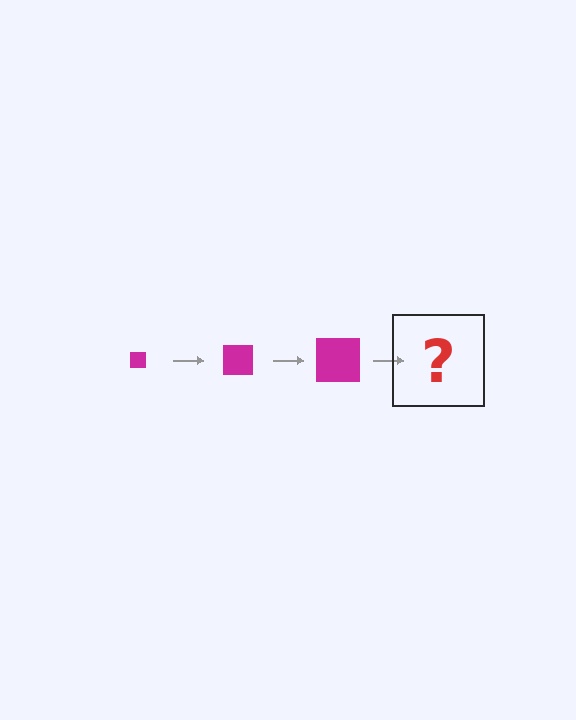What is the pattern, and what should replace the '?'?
The pattern is that the square gets progressively larger each step. The '?' should be a magenta square, larger than the previous one.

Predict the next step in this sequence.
The next step is a magenta square, larger than the previous one.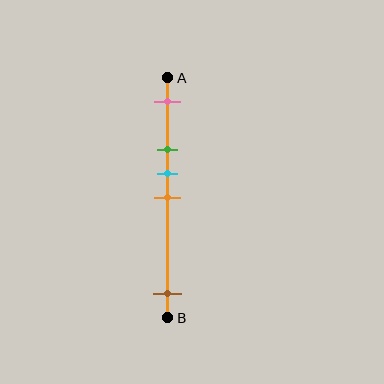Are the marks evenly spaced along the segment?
No, the marks are not evenly spaced.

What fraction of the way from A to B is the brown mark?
The brown mark is approximately 90% (0.9) of the way from A to B.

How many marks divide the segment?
There are 5 marks dividing the segment.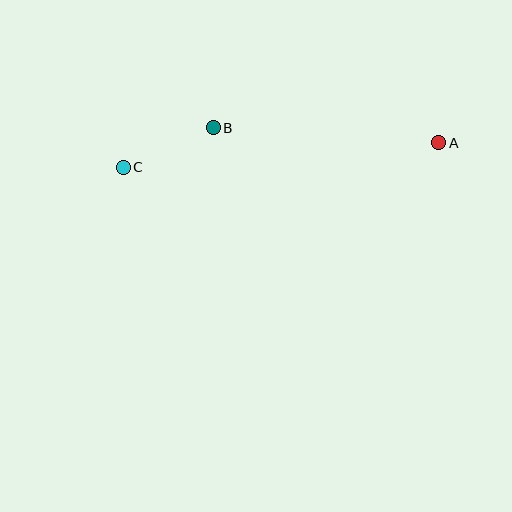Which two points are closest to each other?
Points B and C are closest to each other.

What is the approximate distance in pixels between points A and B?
The distance between A and B is approximately 226 pixels.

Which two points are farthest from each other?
Points A and C are farthest from each other.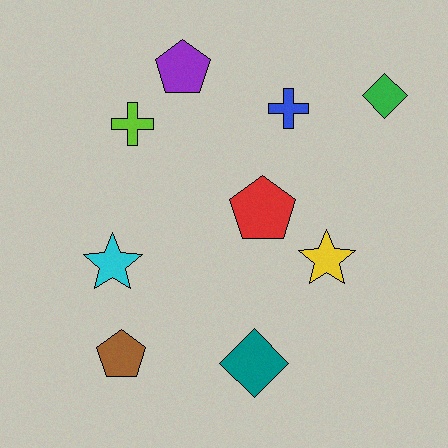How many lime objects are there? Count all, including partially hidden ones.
There is 1 lime object.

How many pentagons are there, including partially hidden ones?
There are 3 pentagons.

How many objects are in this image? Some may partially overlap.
There are 9 objects.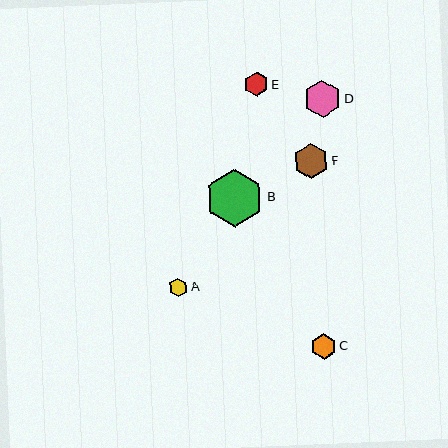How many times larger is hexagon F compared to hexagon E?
Hexagon F is approximately 1.5 times the size of hexagon E.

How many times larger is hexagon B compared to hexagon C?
Hexagon B is approximately 2.3 times the size of hexagon C.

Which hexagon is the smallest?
Hexagon A is the smallest with a size of approximately 18 pixels.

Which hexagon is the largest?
Hexagon B is the largest with a size of approximately 58 pixels.